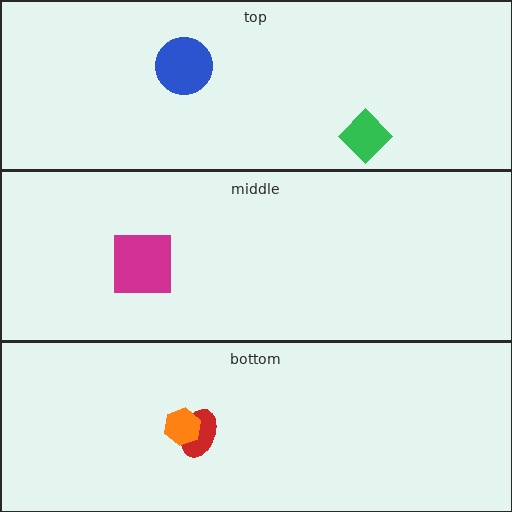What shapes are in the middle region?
The magenta square.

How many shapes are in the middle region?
1.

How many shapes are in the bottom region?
2.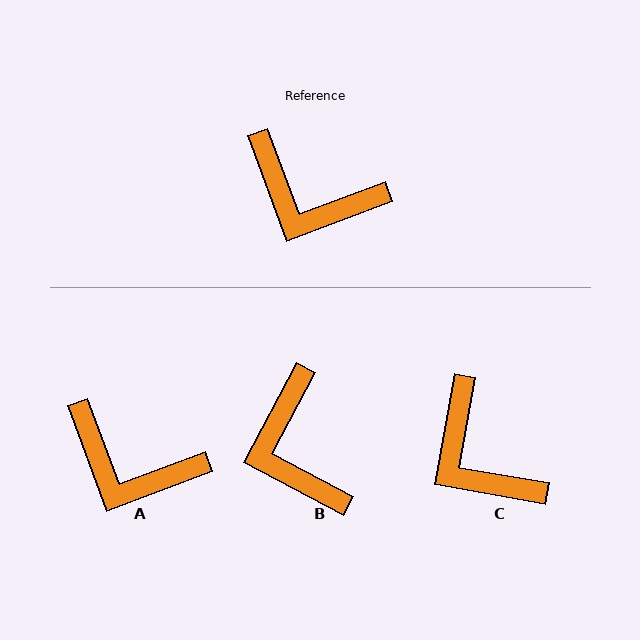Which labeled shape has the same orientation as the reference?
A.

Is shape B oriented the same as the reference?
No, it is off by about 48 degrees.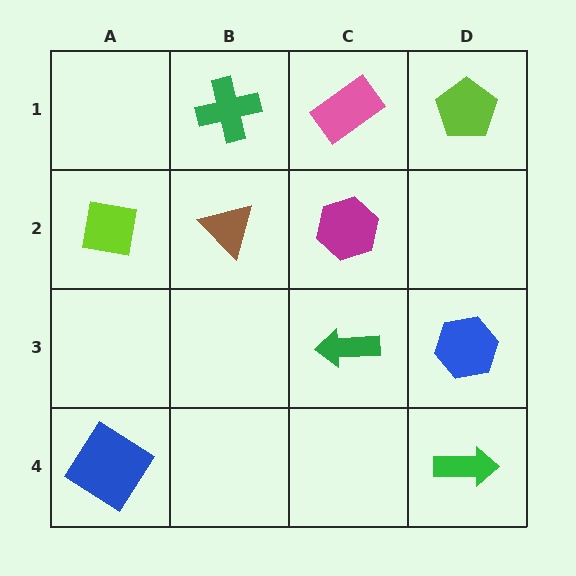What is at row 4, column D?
A green arrow.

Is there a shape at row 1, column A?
No, that cell is empty.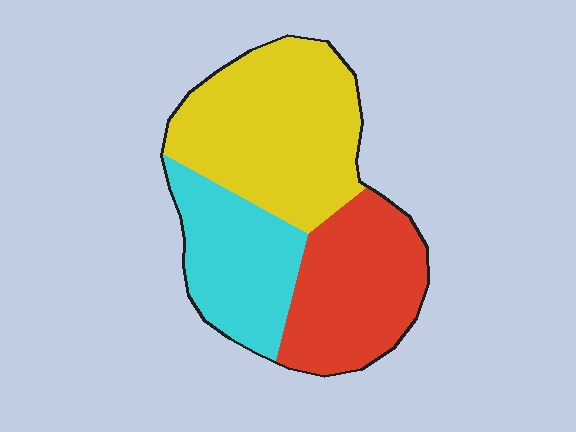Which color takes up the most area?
Yellow, at roughly 45%.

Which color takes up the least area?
Cyan, at roughly 25%.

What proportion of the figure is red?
Red takes up about one third (1/3) of the figure.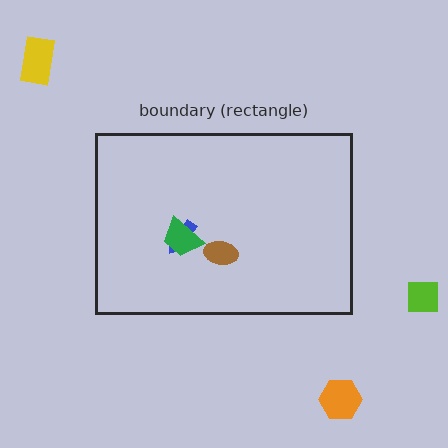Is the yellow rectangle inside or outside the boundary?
Outside.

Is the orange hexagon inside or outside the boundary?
Outside.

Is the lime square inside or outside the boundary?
Outside.